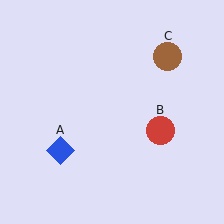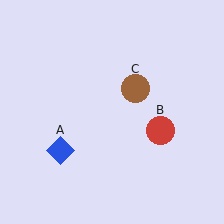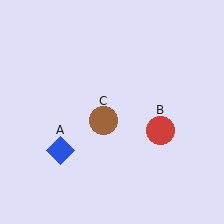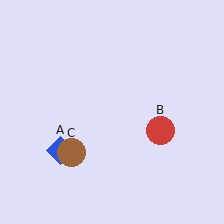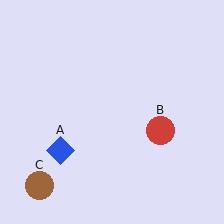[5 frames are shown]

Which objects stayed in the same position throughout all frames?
Blue diamond (object A) and red circle (object B) remained stationary.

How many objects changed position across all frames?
1 object changed position: brown circle (object C).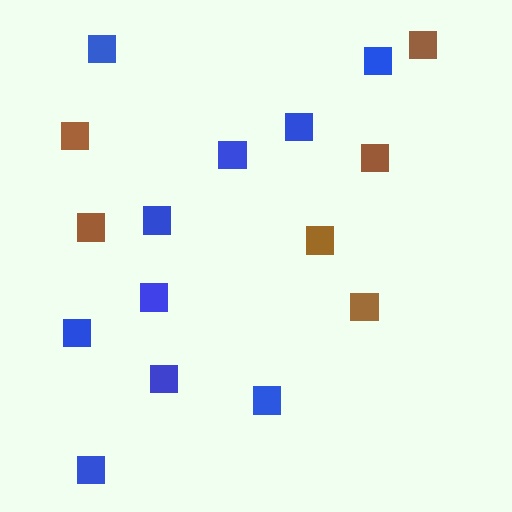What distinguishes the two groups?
There are 2 groups: one group of brown squares (6) and one group of blue squares (10).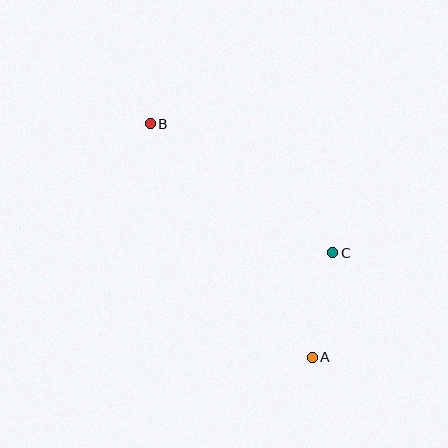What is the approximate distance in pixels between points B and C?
The distance between B and C is approximately 224 pixels.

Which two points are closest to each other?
Points A and C are closest to each other.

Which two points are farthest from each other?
Points A and B are farthest from each other.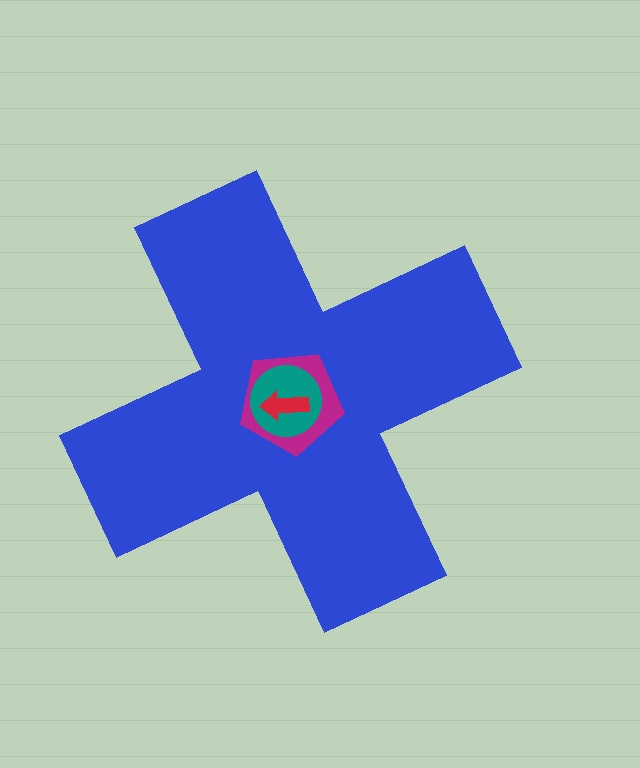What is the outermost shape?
The blue cross.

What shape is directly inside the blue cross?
The magenta pentagon.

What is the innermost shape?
The red arrow.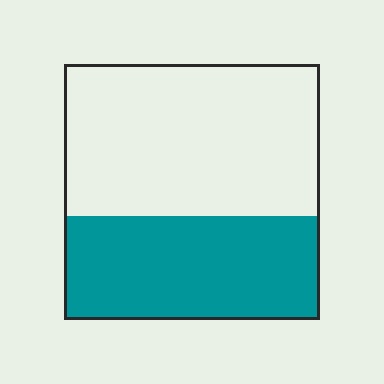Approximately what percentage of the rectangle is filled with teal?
Approximately 40%.